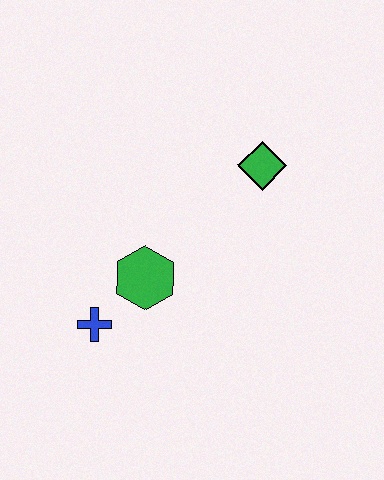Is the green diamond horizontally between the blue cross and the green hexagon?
No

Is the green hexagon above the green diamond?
No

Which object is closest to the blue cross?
The green hexagon is closest to the blue cross.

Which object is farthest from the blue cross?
The green diamond is farthest from the blue cross.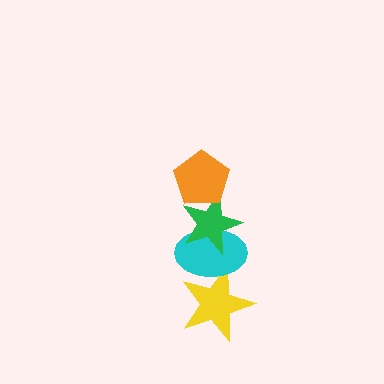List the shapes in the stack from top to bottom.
From top to bottom: the orange pentagon, the green star, the cyan ellipse, the yellow star.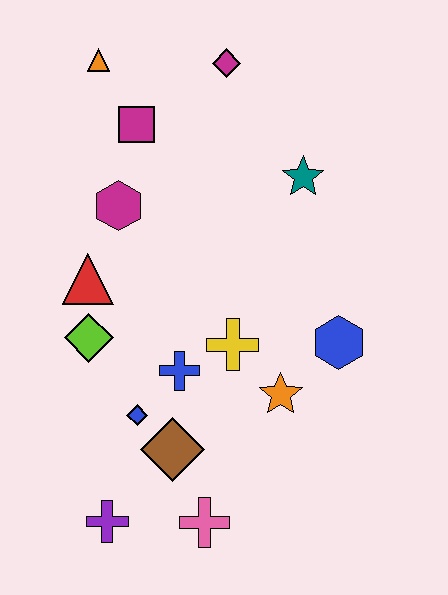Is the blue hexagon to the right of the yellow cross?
Yes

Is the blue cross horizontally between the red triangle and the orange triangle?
No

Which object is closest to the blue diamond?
The brown diamond is closest to the blue diamond.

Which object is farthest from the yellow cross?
The orange triangle is farthest from the yellow cross.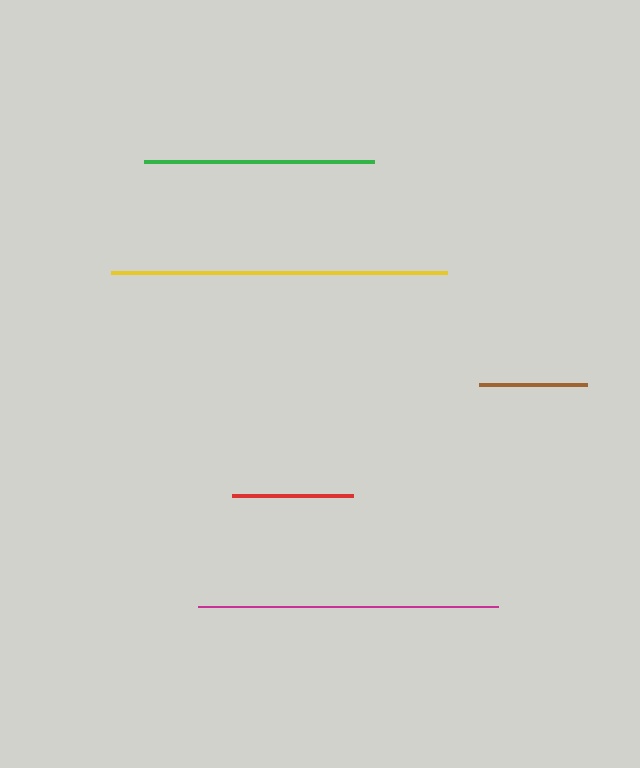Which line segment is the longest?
The yellow line is the longest at approximately 336 pixels.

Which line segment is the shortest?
The brown line is the shortest at approximately 108 pixels.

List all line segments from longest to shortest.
From longest to shortest: yellow, magenta, green, red, brown.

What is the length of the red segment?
The red segment is approximately 120 pixels long.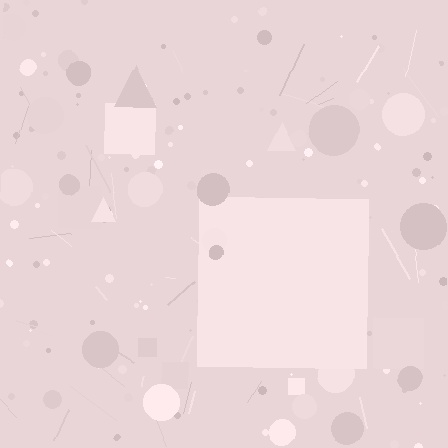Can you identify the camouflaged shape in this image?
The camouflaged shape is a square.